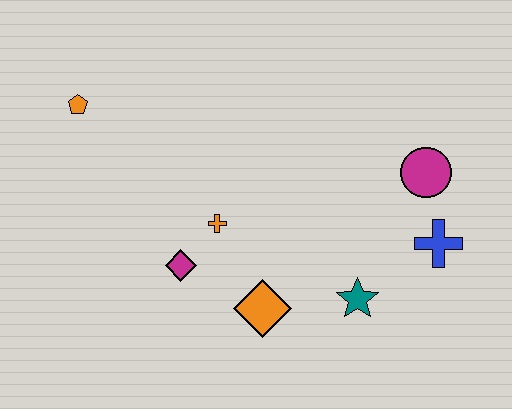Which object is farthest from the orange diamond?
The orange pentagon is farthest from the orange diamond.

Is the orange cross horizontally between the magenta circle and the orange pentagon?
Yes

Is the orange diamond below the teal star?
Yes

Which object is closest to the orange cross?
The magenta diamond is closest to the orange cross.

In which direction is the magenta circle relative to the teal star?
The magenta circle is above the teal star.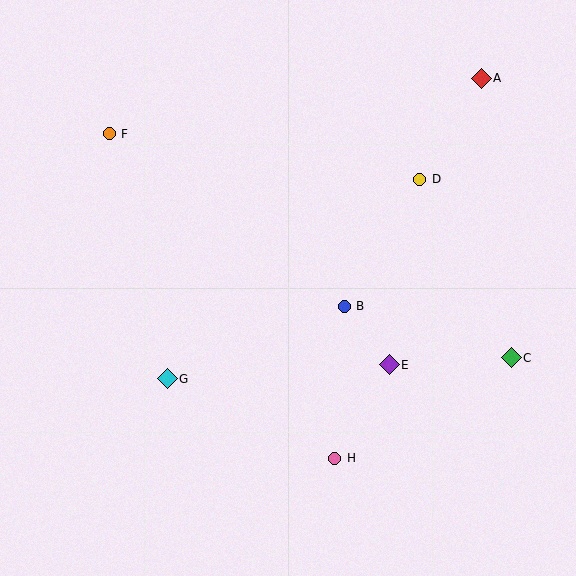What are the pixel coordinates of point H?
Point H is at (335, 458).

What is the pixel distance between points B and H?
The distance between B and H is 152 pixels.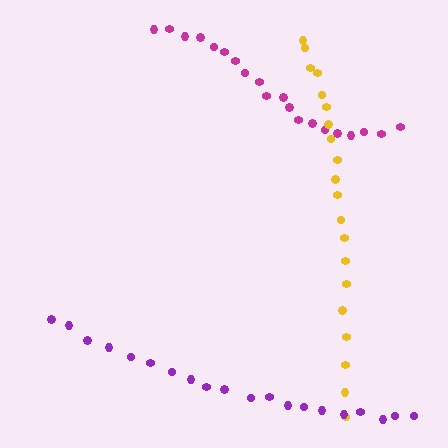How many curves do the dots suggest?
There are 3 distinct paths.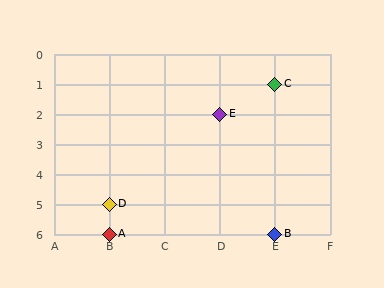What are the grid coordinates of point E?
Point E is at grid coordinates (D, 2).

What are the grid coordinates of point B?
Point B is at grid coordinates (E, 6).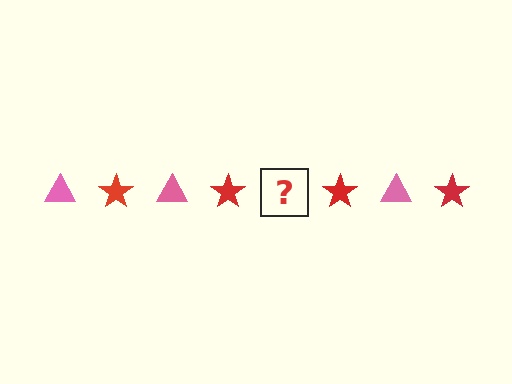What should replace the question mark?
The question mark should be replaced with a pink triangle.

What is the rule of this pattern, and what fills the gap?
The rule is that the pattern alternates between pink triangle and red star. The gap should be filled with a pink triangle.